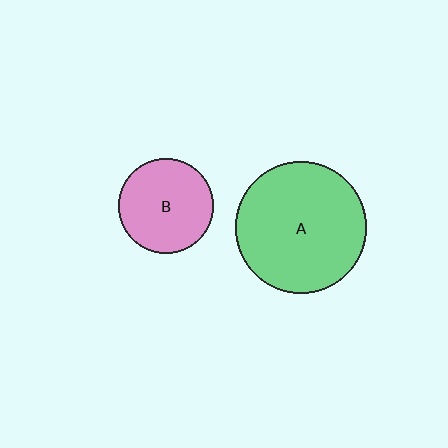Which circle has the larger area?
Circle A (green).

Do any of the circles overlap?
No, none of the circles overlap.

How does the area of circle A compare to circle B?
Approximately 1.9 times.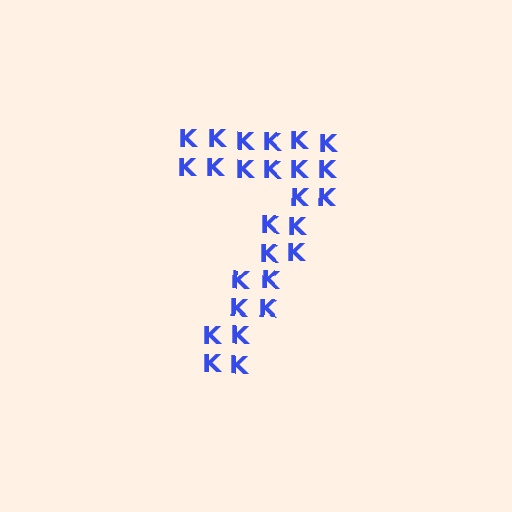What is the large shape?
The large shape is the digit 7.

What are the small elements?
The small elements are letter K's.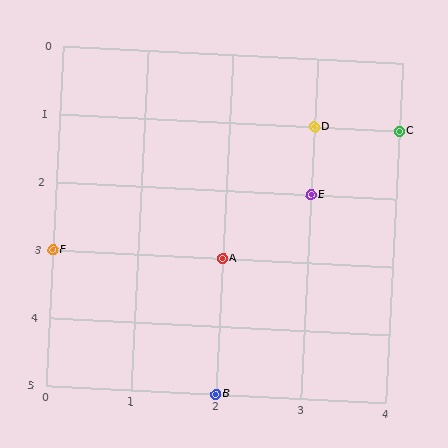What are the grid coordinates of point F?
Point F is at grid coordinates (0, 3).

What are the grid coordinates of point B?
Point B is at grid coordinates (2, 5).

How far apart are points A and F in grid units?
Points A and F are 2 columns apart.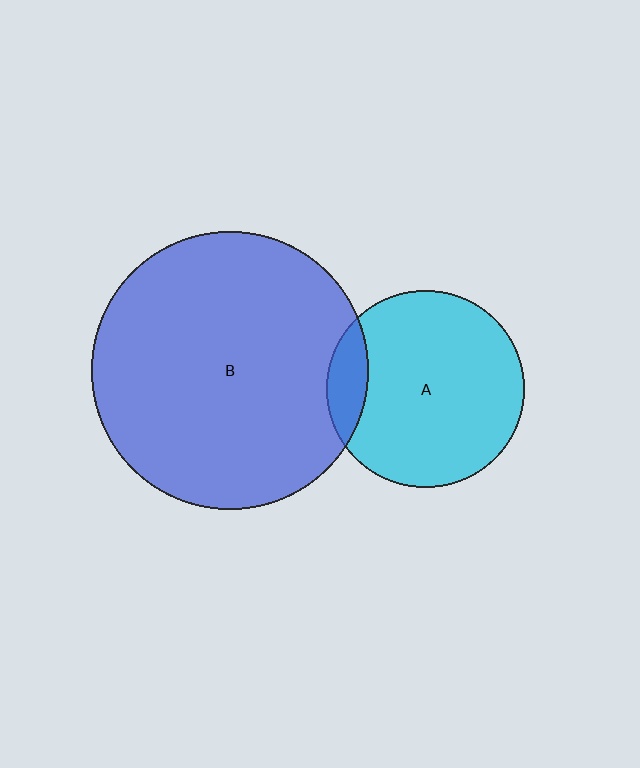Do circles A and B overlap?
Yes.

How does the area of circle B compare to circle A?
Approximately 2.0 times.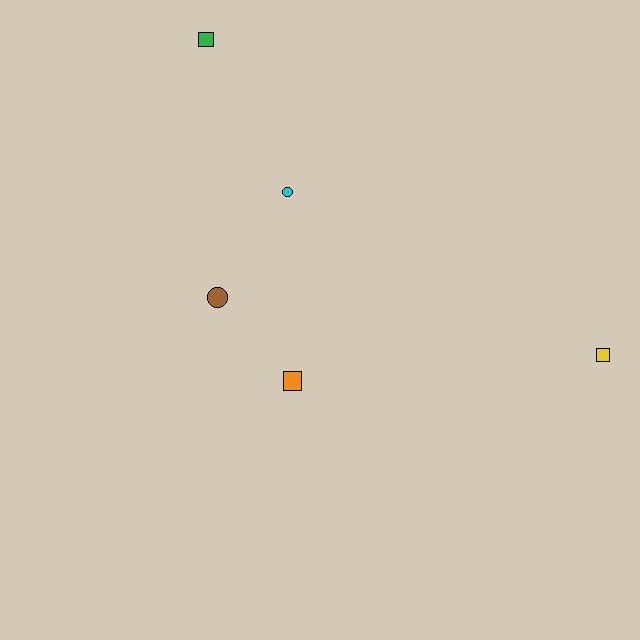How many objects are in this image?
There are 5 objects.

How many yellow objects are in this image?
There is 1 yellow object.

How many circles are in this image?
There are 2 circles.